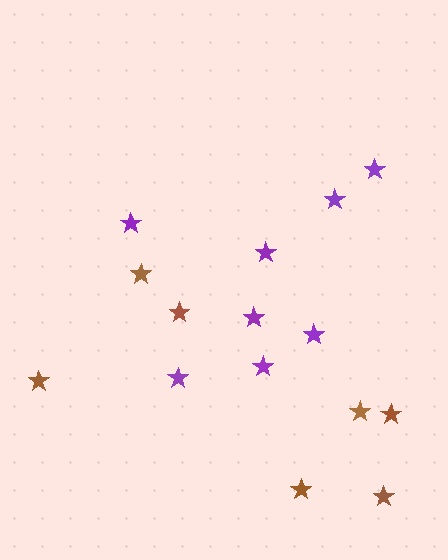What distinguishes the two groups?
There are 2 groups: one group of brown stars (7) and one group of purple stars (8).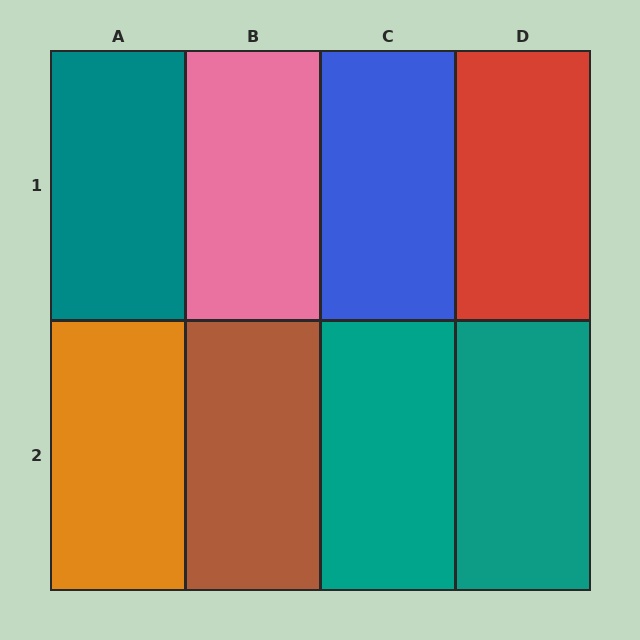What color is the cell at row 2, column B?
Brown.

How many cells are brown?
1 cell is brown.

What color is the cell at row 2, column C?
Teal.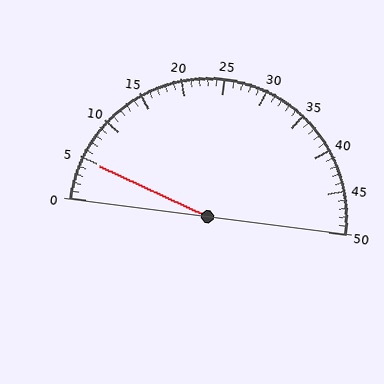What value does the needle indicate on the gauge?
The needle indicates approximately 5.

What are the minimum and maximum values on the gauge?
The gauge ranges from 0 to 50.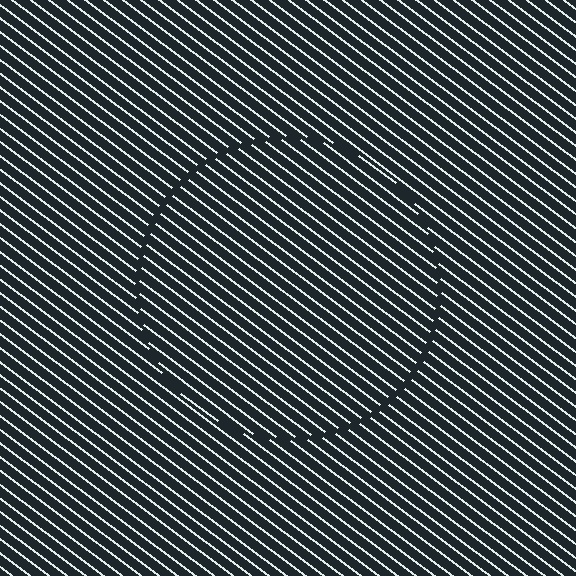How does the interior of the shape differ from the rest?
The interior of the shape contains the same grating, shifted by half a period — the contour is defined by the phase discontinuity where line-ends from the inner and outer gratings abut.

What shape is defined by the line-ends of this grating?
An illusory circle. The interior of the shape contains the same grating, shifted by half a period — the contour is defined by the phase discontinuity where line-ends from the inner and outer gratings abut.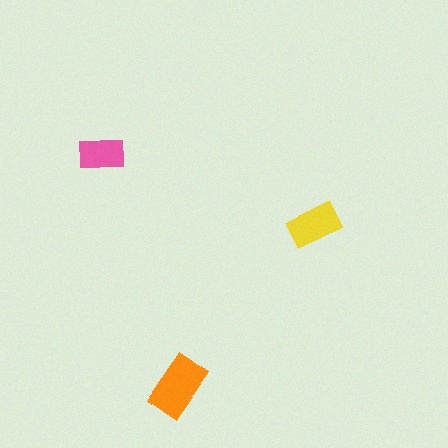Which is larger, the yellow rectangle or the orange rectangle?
The orange one.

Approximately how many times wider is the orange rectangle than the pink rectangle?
About 1.5 times wider.